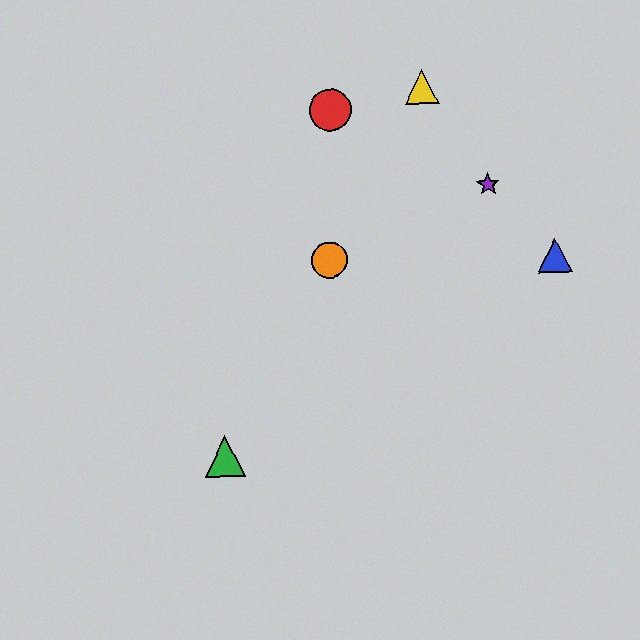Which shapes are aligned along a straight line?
The green triangle, the yellow triangle, the orange circle are aligned along a straight line.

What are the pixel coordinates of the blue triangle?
The blue triangle is at (555, 255).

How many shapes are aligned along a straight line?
3 shapes (the green triangle, the yellow triangle, the orange circle) are aligned along a straight line.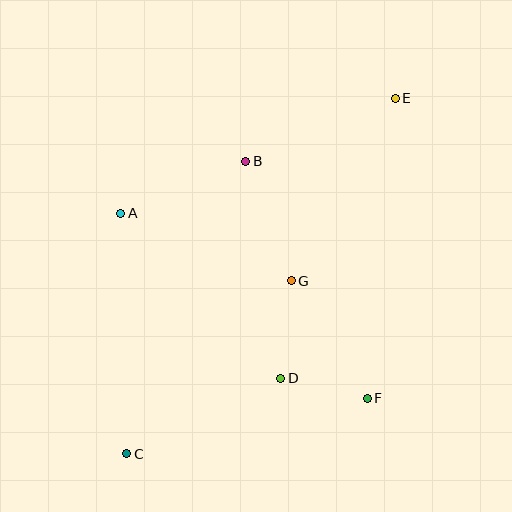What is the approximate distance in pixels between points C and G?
The distance between C and G is approximately 239 pixels.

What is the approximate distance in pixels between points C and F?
The distance between C and F is approximately 247 pixels.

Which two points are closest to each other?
Points D and F are closest to each other.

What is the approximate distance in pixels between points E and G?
The distance between E and G is approximately 210 pixels.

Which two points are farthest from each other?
Points C and E are farthest from each other.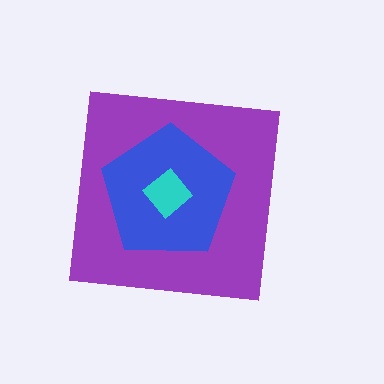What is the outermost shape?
The purple square.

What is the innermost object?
The cyan diamond.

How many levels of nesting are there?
3.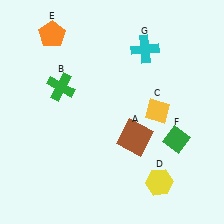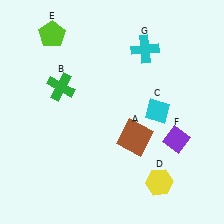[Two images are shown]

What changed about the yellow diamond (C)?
In Image 1, C is yellow. In Image 2, it changed to cyan.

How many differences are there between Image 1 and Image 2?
There are 3 differences between the two images.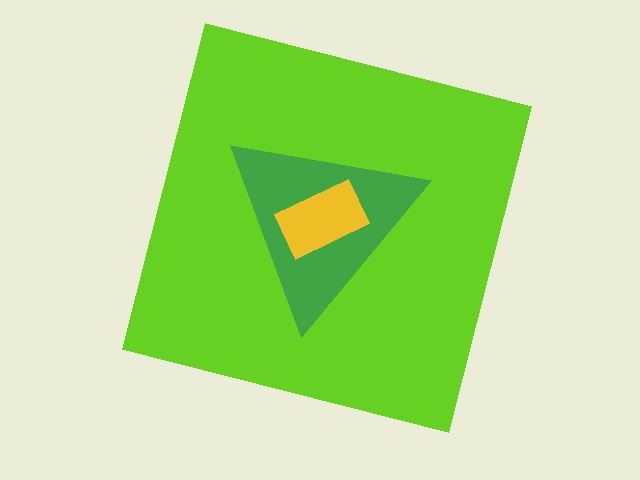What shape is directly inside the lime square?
The green triangle.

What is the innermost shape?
The yellow rectangle.